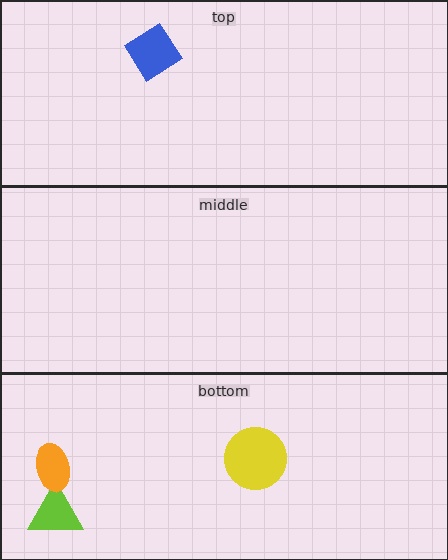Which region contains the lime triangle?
The bottom region.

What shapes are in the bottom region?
The lime triangle, the yellow circle, the orange ellipse.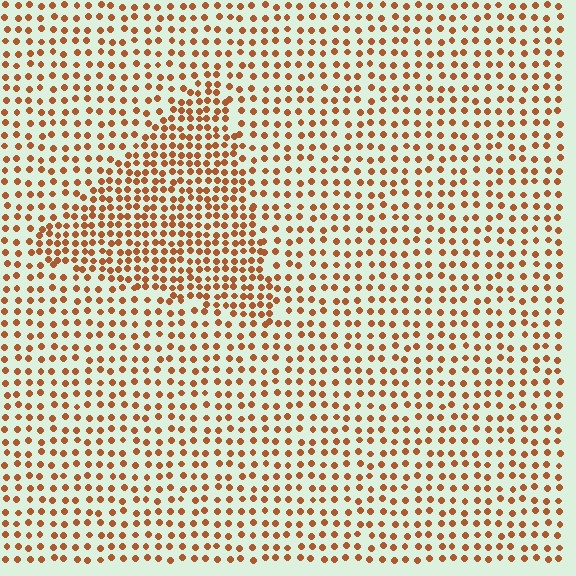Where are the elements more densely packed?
The elements are more densely packed inside the triangle boundary.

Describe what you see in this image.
The image contains small brown elements arranged at two different densities. A triangle-shaped region is visible where the elements are more densely packed than the surrounding area.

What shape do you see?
I see a triangle.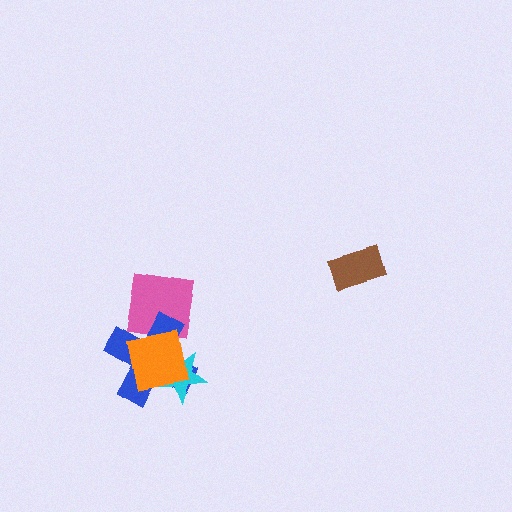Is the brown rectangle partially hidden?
No, no other shape covers it.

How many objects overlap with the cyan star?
2 objects overlap with the cyan star.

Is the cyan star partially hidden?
Yes, it is partially covered by another shape.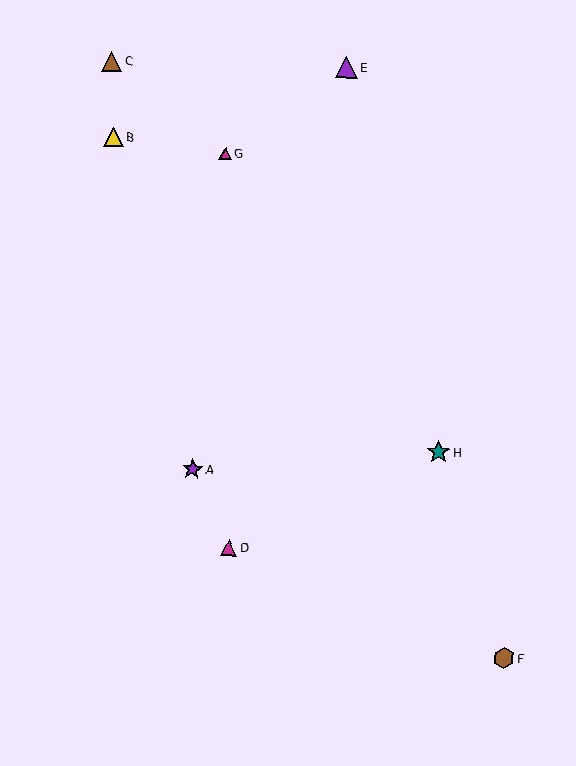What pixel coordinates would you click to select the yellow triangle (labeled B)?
Click at (113, 137) to select the yellow triangle B.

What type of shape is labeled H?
Shape H is a teal star.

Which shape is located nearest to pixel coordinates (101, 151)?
The yellow triangle (labeled B) at (113, 137) is nearest to that location.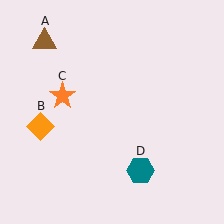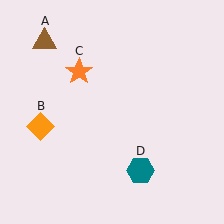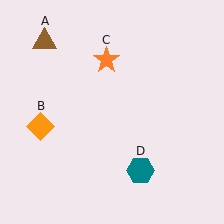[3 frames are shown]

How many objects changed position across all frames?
1 object changed position: orange star (object C).